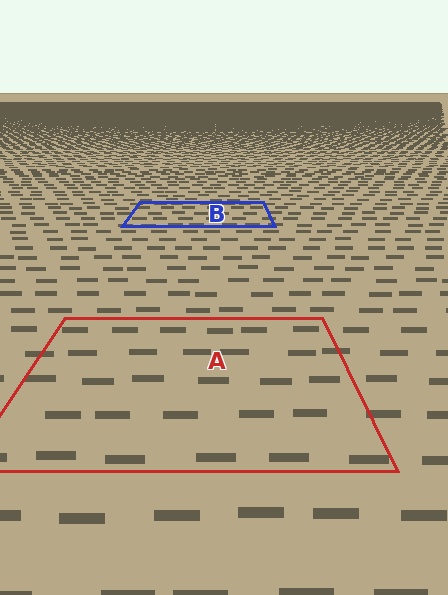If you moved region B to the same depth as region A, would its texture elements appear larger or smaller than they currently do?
They would appear larger. At a closer depth, the same texture elements are projected at a bigger on-screen size.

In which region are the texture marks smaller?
The texture marks are smaller in region B, because it is farther away.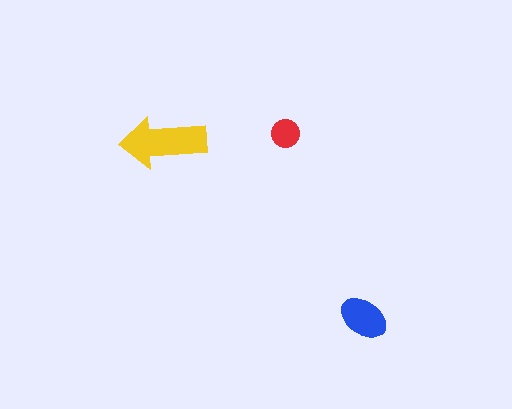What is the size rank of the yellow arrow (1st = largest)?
1st.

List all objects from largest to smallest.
The yellow arrow, the blue ellipse, the red circle.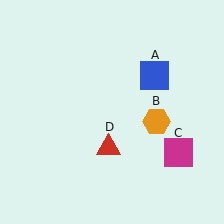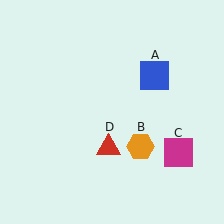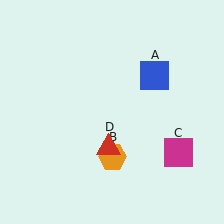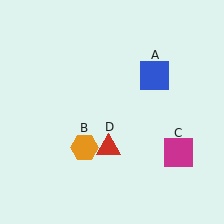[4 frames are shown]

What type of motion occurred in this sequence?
The orange hexagon (object B) rotated clockwise around the center of the scene.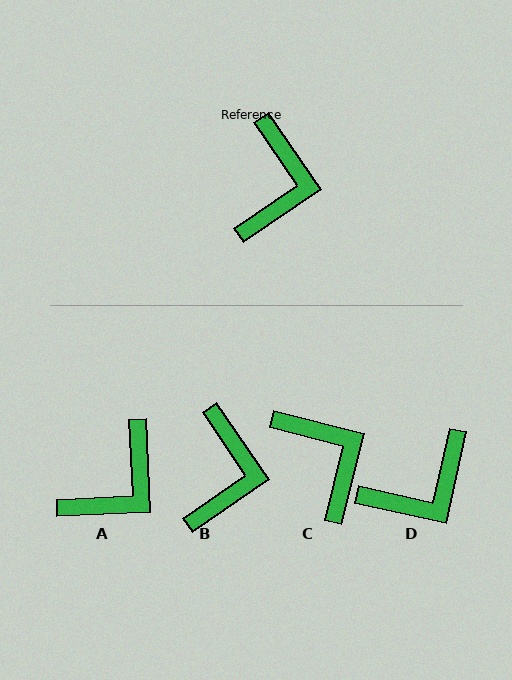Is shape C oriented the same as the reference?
No, it is off by about 41 degrees.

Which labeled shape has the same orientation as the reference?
B.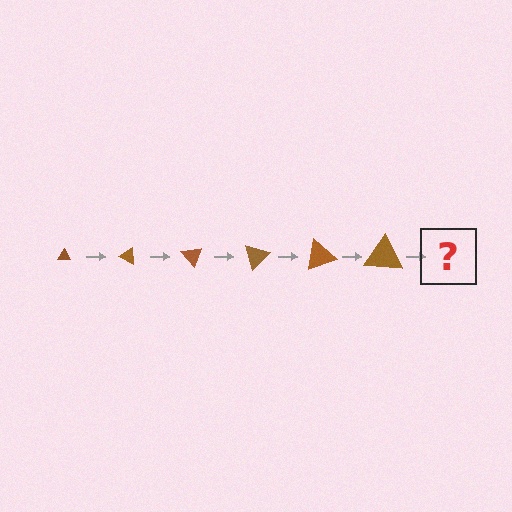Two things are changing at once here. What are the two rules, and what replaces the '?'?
The two rules are that the triangle grows larger each step and it rotates 25 degrees each step. The '?' should be a triangle, larger than the previous one and rotated 150 degrees from the start.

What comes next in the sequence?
The next element should be a triangle, larger than the previous one and rotated 150 degrees from the start.